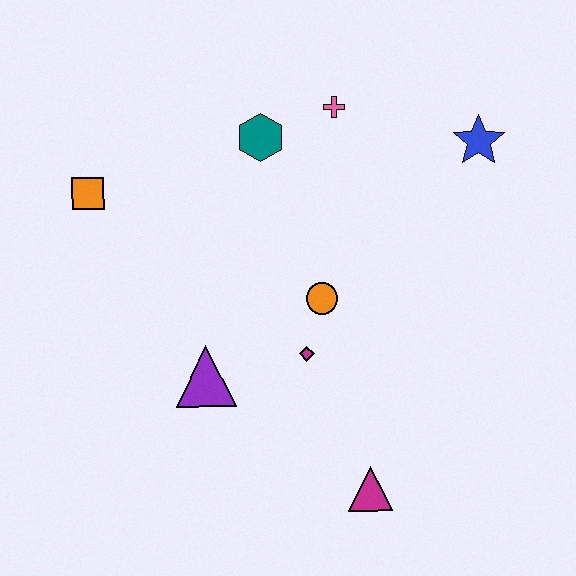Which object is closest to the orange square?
The teal hexagon is closest to the orange square.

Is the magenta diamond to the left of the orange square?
No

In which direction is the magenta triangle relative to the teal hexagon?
The magenta triangle is below the teal hexagon.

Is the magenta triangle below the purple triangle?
Yes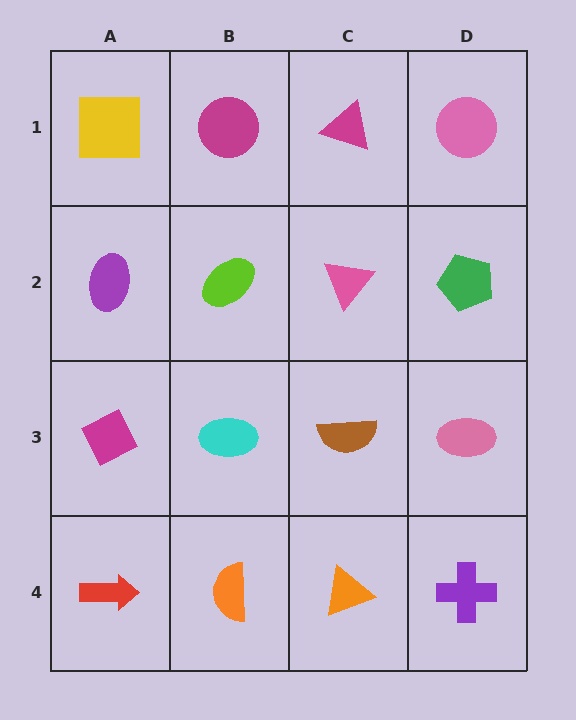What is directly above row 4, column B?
A cyan ellipse.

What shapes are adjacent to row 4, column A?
A magenta diamond (row 3, column A), an orange semicircle (row 4, column B).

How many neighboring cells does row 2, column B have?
4.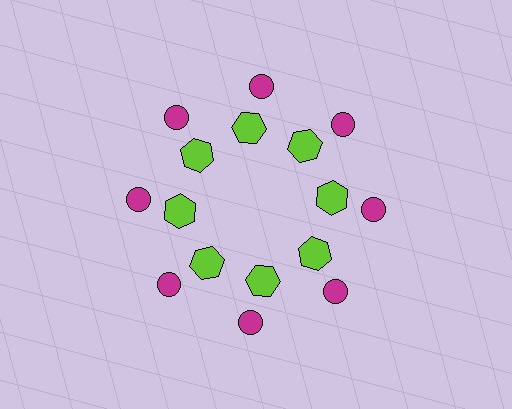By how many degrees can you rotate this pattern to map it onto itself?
The pattern maps onto itself every 45 degrees of rotation.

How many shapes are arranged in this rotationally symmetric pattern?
There are 16 shapes, arranged in 8 groups of 2.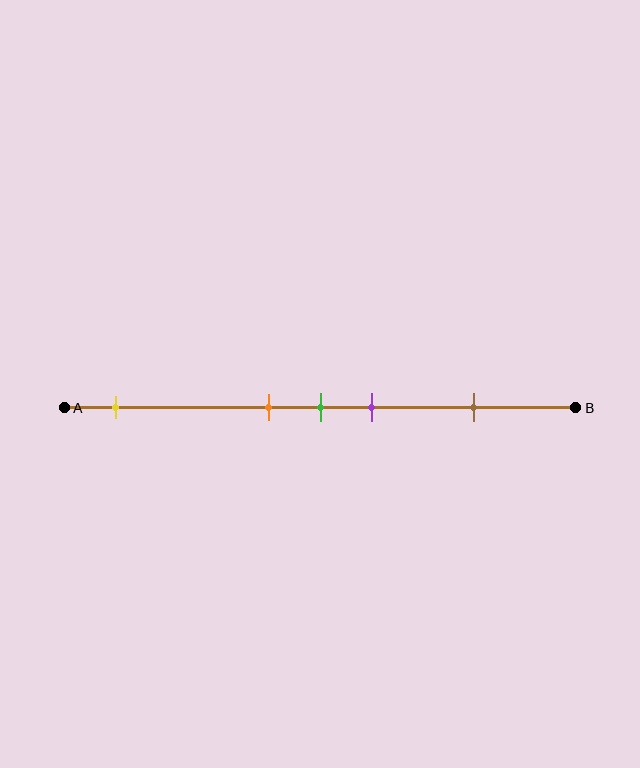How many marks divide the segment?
There are 5 marks dividing the segment.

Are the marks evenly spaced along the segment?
No, the marks are not evenly spaced.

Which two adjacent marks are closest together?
The orange and green marks are the closest adjacent pair.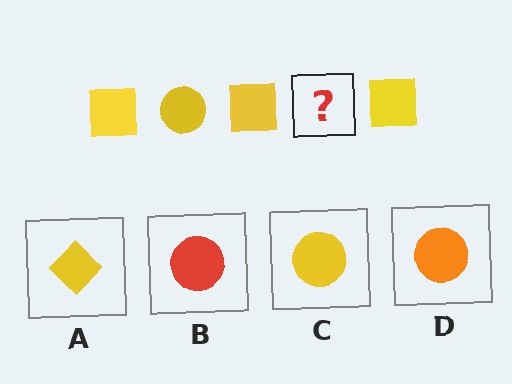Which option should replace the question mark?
Option C.